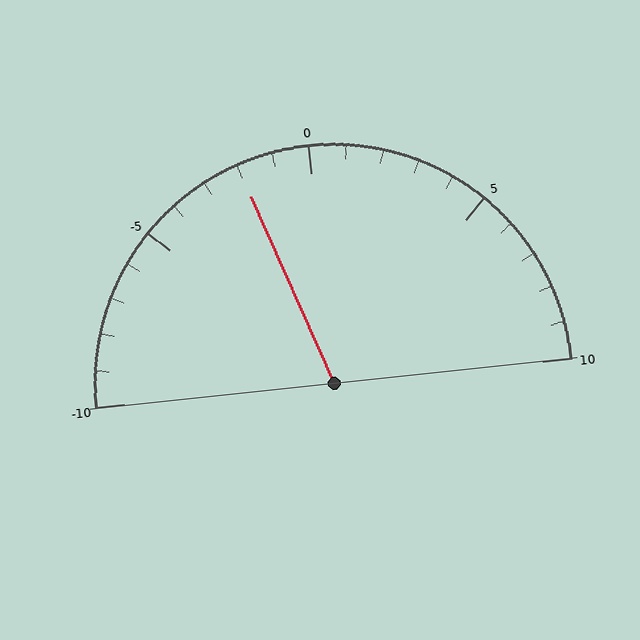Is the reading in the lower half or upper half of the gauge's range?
The reading is in the lower half of the range (-10 to 10).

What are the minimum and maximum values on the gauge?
The gauge ranges from -10 to 10.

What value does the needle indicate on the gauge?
The needle indicates approximately -2.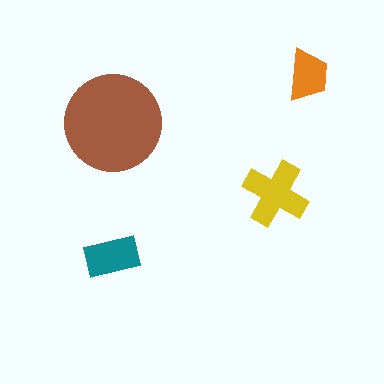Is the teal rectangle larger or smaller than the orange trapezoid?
Larger.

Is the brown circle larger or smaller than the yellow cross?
Larger.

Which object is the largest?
The brown circle.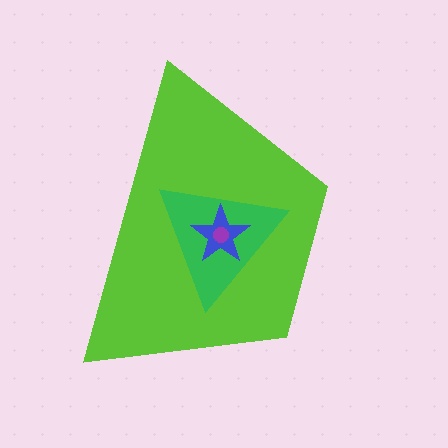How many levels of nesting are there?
4.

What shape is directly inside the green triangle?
The blue star.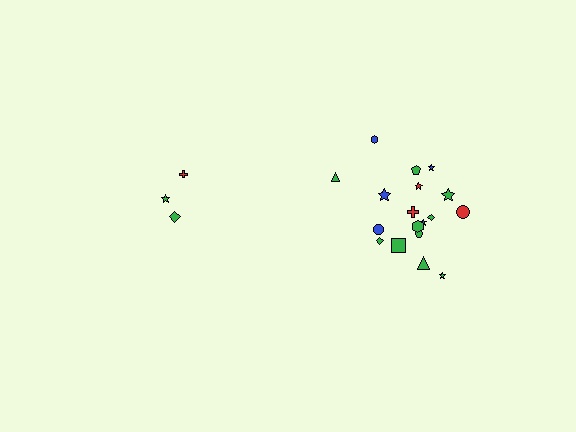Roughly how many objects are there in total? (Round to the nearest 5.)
Roughly 20 objects in total.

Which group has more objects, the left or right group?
The right group.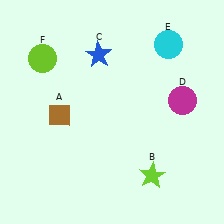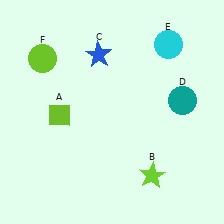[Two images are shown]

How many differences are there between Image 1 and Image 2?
There are 2 differences between the two images.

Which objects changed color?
A changed from brown to lime. D changed from magenta to teal.